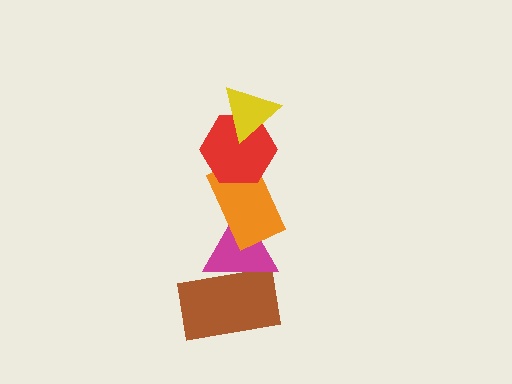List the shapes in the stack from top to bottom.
From top to bottom: the yellow triangle, the red hexagon, the orange rectangle, the magenta triangle, the brown rectangle.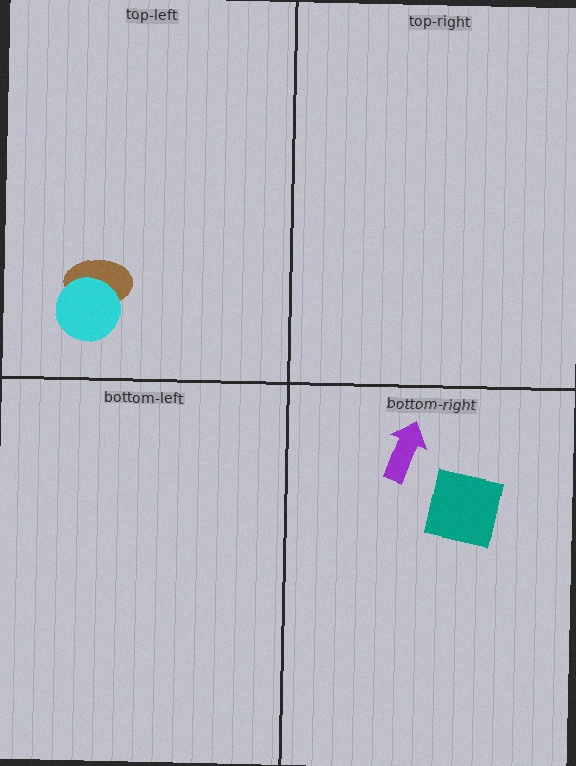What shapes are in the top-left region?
The brown ellipse, the cyan circle.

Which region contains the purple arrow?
The bottom-right region.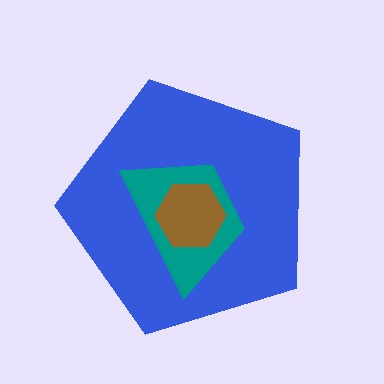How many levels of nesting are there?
3.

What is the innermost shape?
The brown hexagon.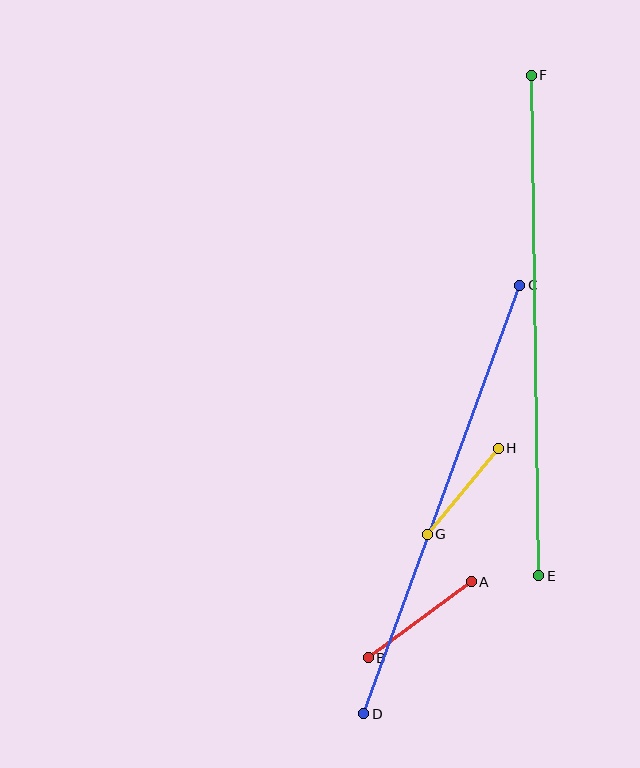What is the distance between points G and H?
The distance is approximately 112 pixels.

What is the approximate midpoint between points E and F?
The midpoint is at approximately (535, 326) pixels.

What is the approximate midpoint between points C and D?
The midpoint is at approximately (442, 500) pixels.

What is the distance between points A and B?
The distance is approximately 128 pixels.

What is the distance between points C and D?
The distance is approximately 456 pixels.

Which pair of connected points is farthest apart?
Points E and F are farthest apart.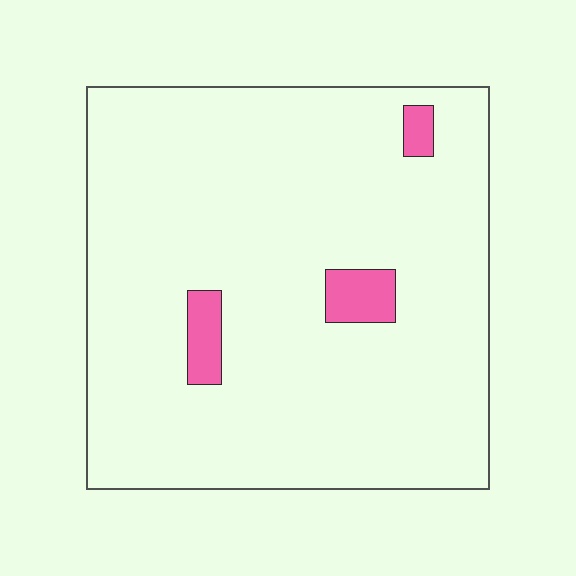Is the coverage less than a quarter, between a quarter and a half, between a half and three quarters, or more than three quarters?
Less than a quarter.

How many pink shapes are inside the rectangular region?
3.